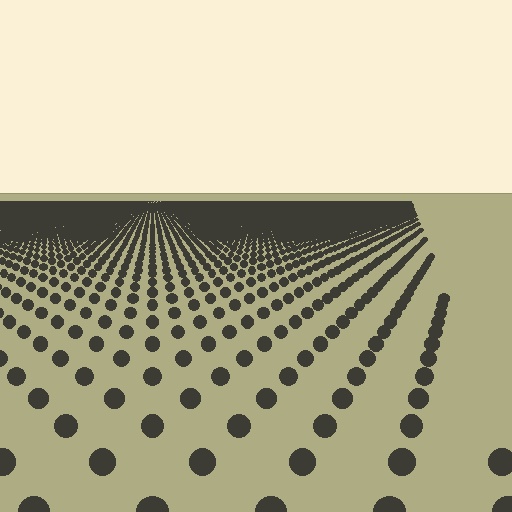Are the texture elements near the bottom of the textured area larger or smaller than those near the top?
Larger. Near the bottom, elements are closer to the viewer and appear at a bigger on-screen size.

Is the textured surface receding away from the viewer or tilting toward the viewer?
The surface is receding away from the viewer. Texture elements get smaller and denser toward the top.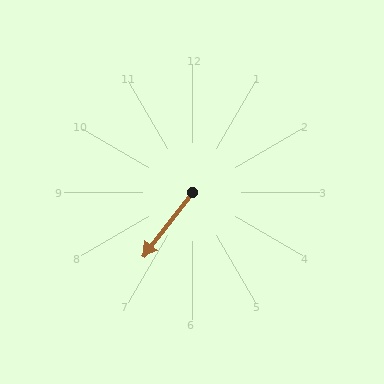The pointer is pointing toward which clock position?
Roughly 7 o'clock.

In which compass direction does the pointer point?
Southwest.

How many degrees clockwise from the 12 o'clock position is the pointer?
Approximately 217 degrees.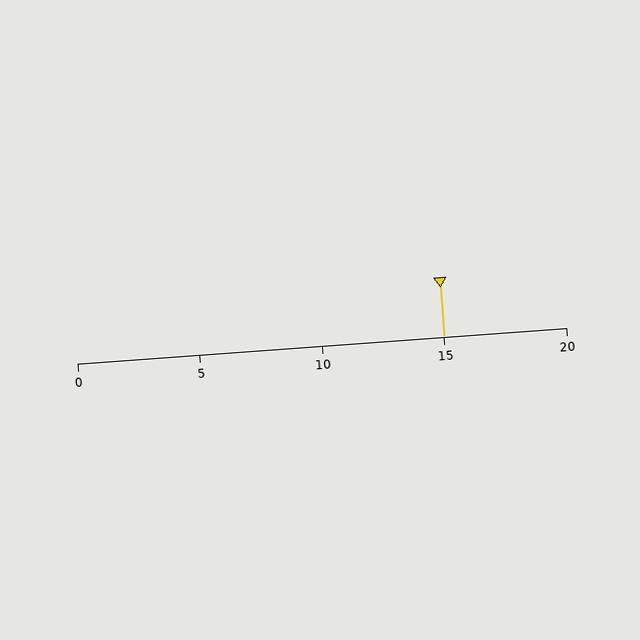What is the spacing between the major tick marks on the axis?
The major ticks are spaced 5 apart.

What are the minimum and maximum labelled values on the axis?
The axis runs from 0 to 20.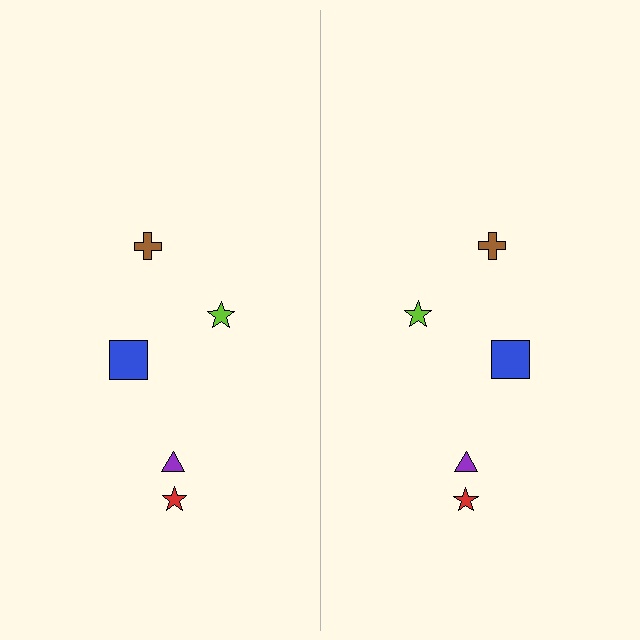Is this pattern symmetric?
Yes, this pattern has bilateral (reflection) symmetry.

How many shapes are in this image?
There are 10 shapes in this image.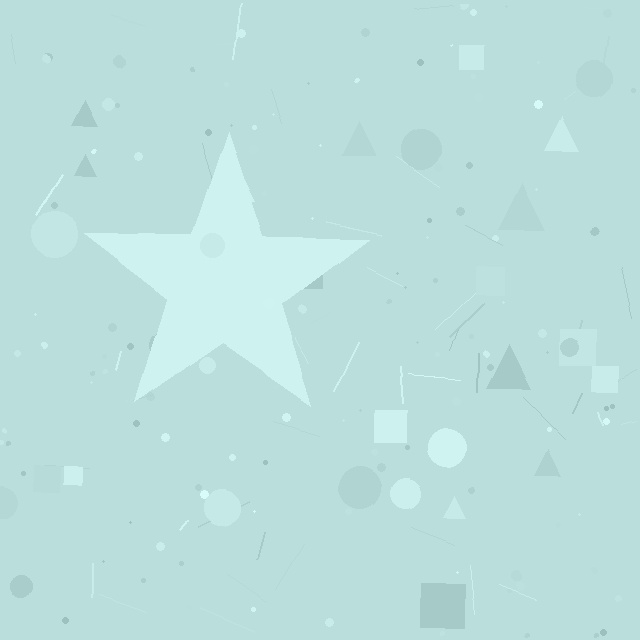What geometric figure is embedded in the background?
A star is embedded in the background.